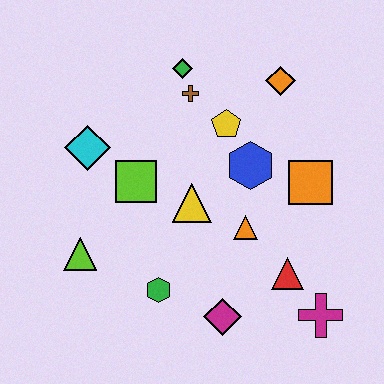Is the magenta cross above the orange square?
No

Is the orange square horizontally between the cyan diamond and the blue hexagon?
No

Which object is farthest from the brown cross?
The magenta cross is farthest from the brown cross.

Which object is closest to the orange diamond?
The yellow pentagon is closest to the orange diamond.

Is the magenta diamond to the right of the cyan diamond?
Yes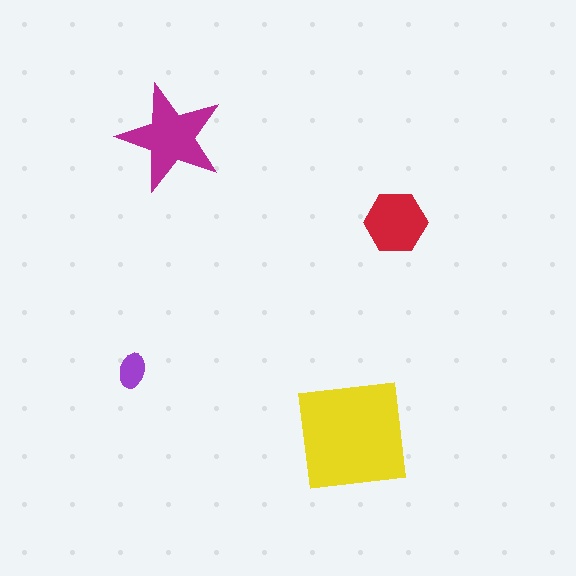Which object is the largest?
The yellow square.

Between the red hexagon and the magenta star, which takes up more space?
The magenta star.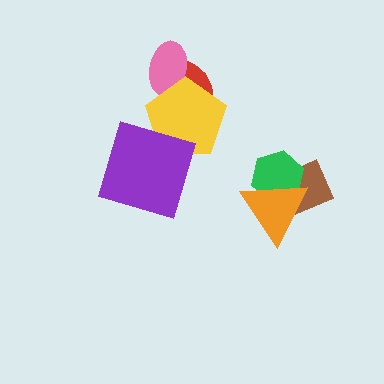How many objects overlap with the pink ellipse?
2 objects overlap with the pink ellipse.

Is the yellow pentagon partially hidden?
Yes, it is partially covered by another shape.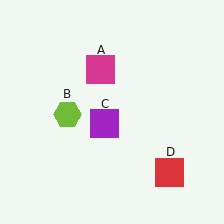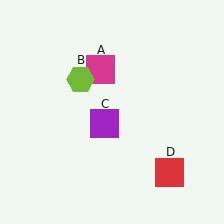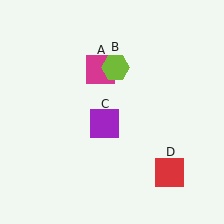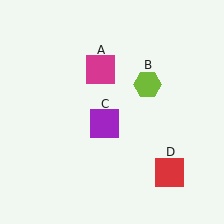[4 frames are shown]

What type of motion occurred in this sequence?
The lime hexagon (object B) rotated clockwise around the center of the scene.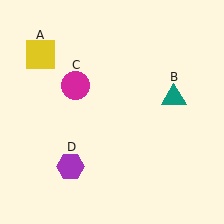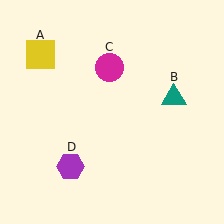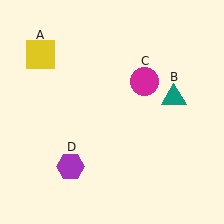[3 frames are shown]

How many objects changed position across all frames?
1 object changed position: magenta circle (object C).